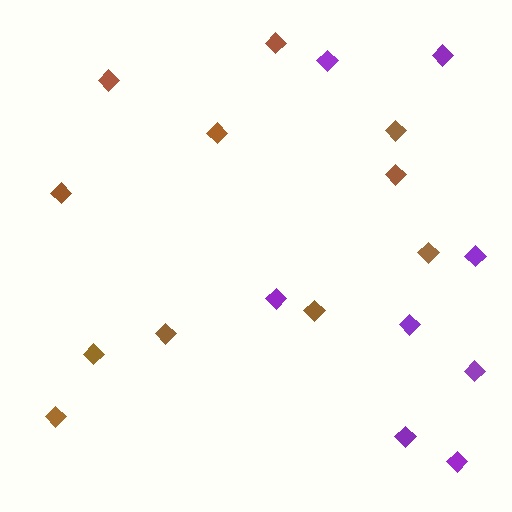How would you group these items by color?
There are 2 groups: one group of brown diamonds (11) and one group of purple diamonds (8).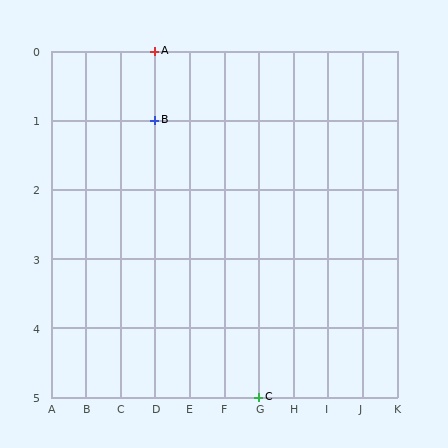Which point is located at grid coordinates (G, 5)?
Point C is at (G, 5).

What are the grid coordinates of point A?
Point A is at grid coordinates (D, 0).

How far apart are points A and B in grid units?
Points A and B are 1 row apart.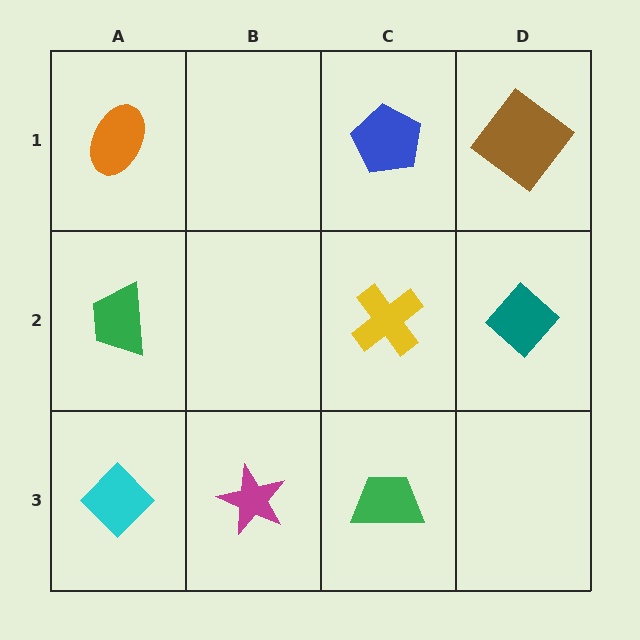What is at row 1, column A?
An orange ellipse.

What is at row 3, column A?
A cyan diamond.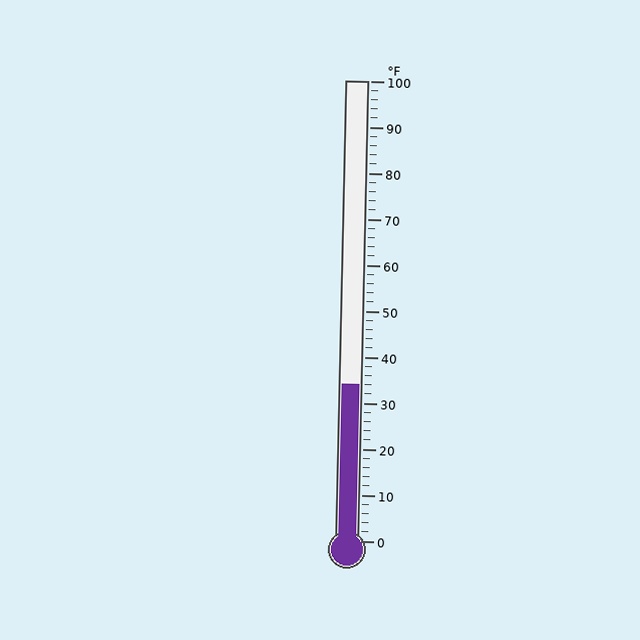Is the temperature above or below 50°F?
The temperature is below 50°F.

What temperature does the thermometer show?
The thermometer shows approximately 34°F.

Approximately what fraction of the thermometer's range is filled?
The thermometer is filled to approximately 35% of its range.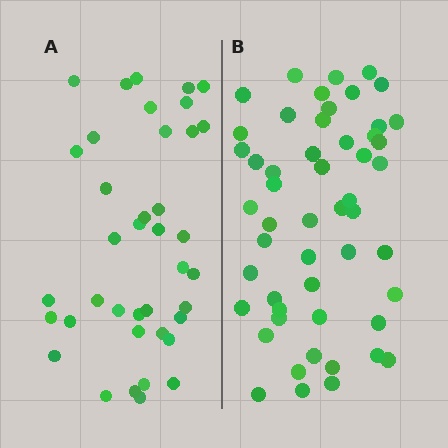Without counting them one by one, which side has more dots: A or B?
Region B (the right region) has more dots.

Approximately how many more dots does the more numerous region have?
Region B has approximately 15 more dots than region A.